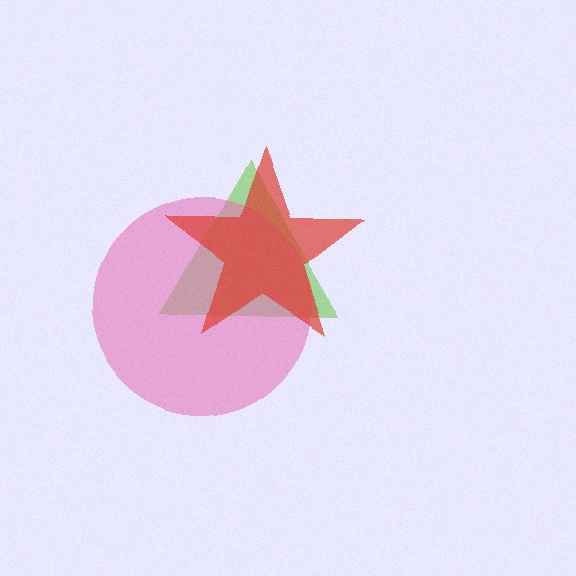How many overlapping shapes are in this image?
There are 3 overlapping shapes in the image.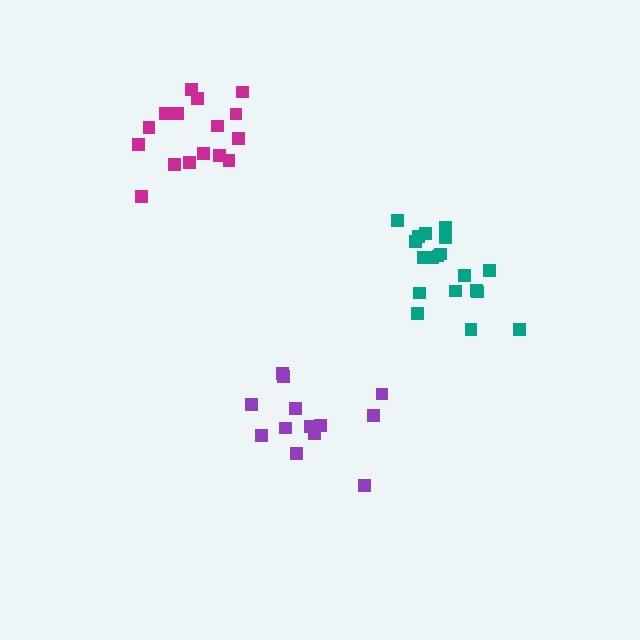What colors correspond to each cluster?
The clusters are colored: teal, magenta, purple.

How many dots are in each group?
Group 1: 19 dots, Group 2: 16 dots, Group 3: 13 dots (48 total).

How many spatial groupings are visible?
There are 3 spatial groupings.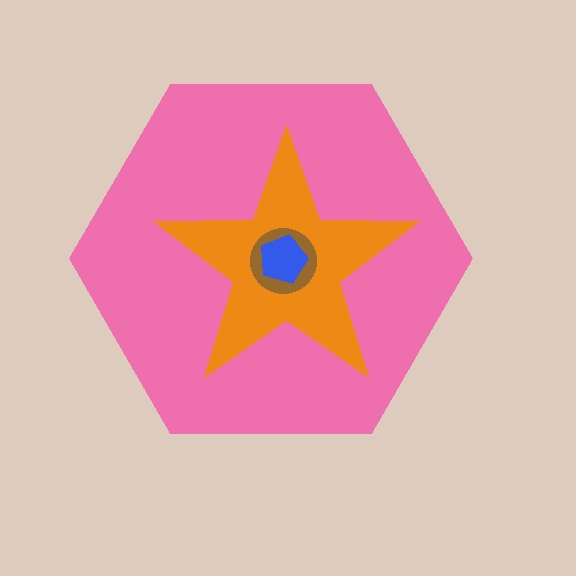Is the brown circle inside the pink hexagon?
Yes.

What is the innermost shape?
The blue pentagon.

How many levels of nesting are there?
4.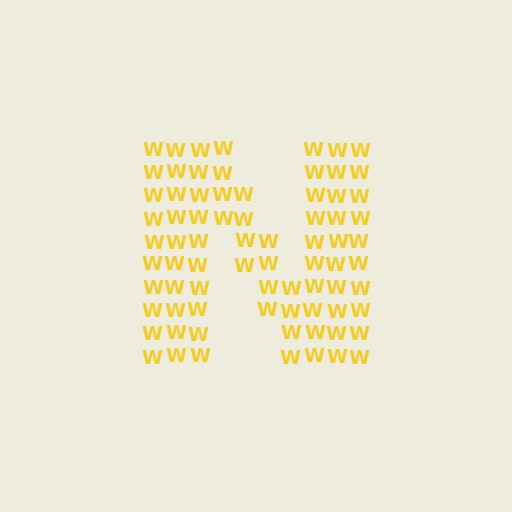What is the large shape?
The large shape is the letter N.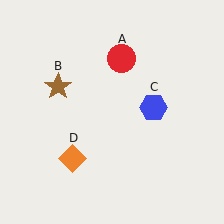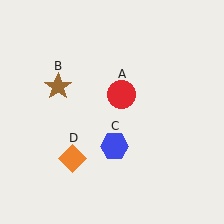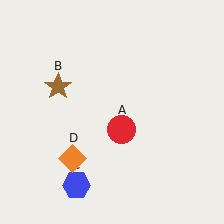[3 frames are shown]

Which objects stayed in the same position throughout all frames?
Brown star (object B) and orange diamond (object D) remained stationary.